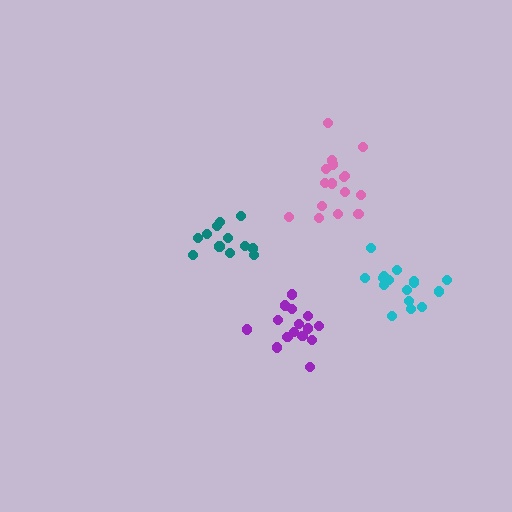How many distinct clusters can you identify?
There are 4 distinct clusters.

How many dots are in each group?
Group 1: 16 dots, Group 2: 16 dots, Group 3: 15 dots, Group 4: 12 dots (59 total).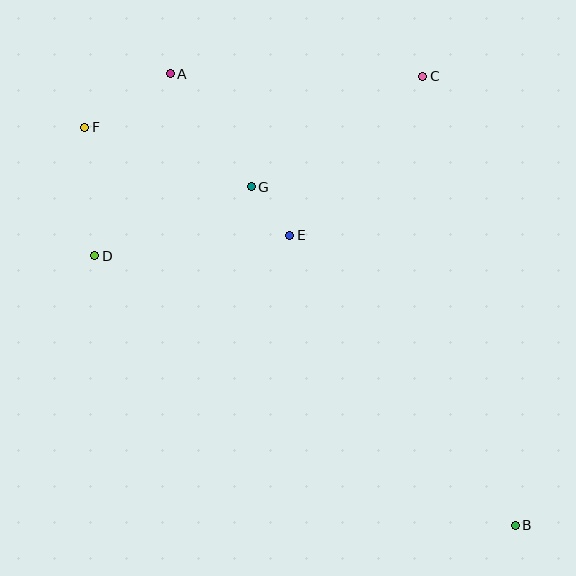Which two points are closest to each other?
Points E and G are closest to each other.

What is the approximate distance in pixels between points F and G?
The distance between F and G is approximately 177 pixels.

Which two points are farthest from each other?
Points B and F are farthest from each other.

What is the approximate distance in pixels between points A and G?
The distance between A and G is approximately 139 pixels.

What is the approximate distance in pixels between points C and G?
The distance between C and G is approximately 204 pixels.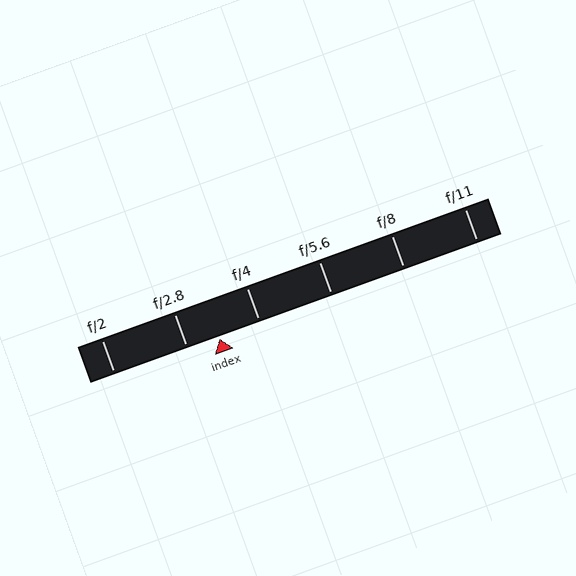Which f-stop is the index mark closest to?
The index mark is closest to f/2.8.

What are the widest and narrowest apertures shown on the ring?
The widest aperture shown is f/2 and the narrowest is f/11.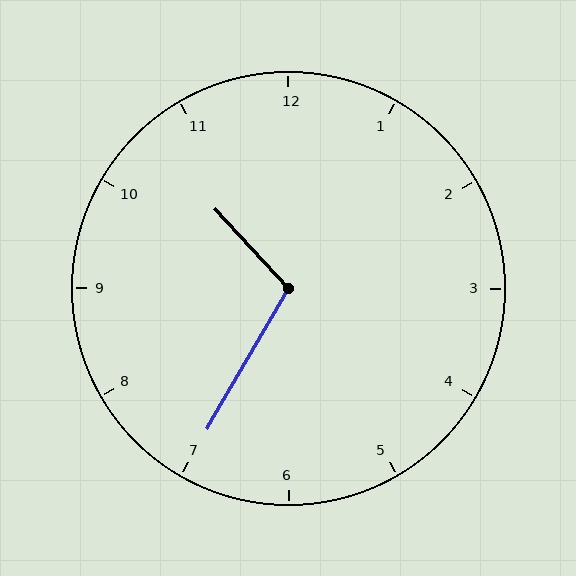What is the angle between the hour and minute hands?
Approximately 108 degrees.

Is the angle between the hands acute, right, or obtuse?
It is obtuse.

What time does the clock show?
10:35.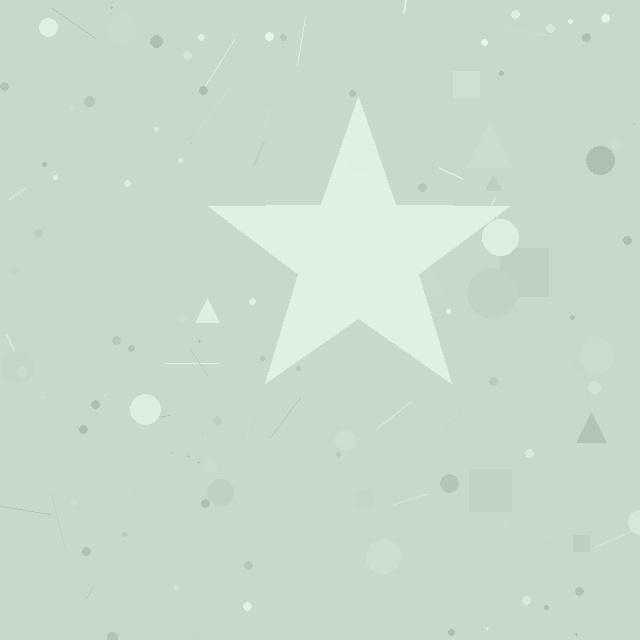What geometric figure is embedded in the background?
A star is embedded in the background.